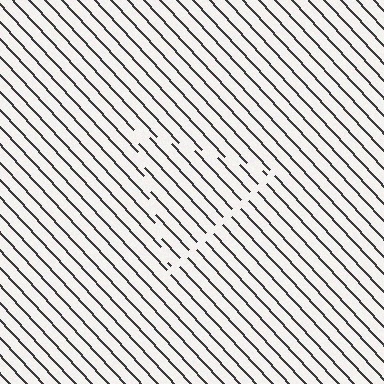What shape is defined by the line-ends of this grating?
An illusory triangle. The interior of the shape contains the same grating, shifted by half a period — the contour is defined by the phase discontinuity where line-ends from the inner and outer gratings abut.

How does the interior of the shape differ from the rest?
The interior of the shape contains the same grating, shifted by half a period — the contour is defined by the phase discontinuity where line-ends from the inner and outer gratings abut.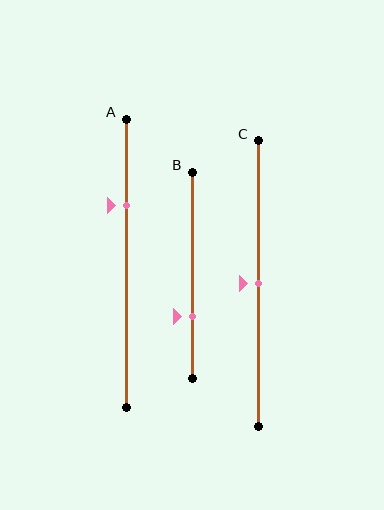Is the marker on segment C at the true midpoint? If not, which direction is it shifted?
Yes, the marker on segment C is at the true midpoint.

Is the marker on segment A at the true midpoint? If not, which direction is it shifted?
No, the marker on segment A is shifted upward by about 20% of the segment length.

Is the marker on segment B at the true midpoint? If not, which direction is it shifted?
No, the marker on segment B is shifted downward by about 20% of the segment length.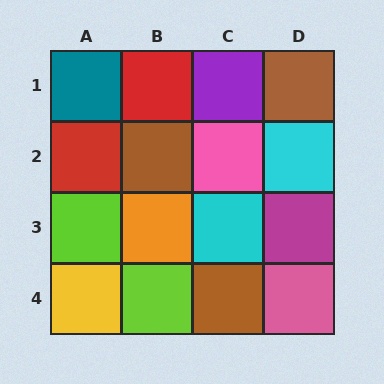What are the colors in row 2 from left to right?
Red, brown, pink, cyan.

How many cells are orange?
1 cell is orange.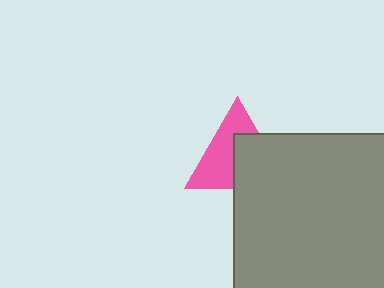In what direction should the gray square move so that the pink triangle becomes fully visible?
The gray square should move toward the lower-right. That is the shortest direction to clear the overlap and leave the pink triangle fully visible.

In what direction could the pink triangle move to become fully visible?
The pink triangle could move toward the upper-left. That would shift it out from behind the gray square entirely.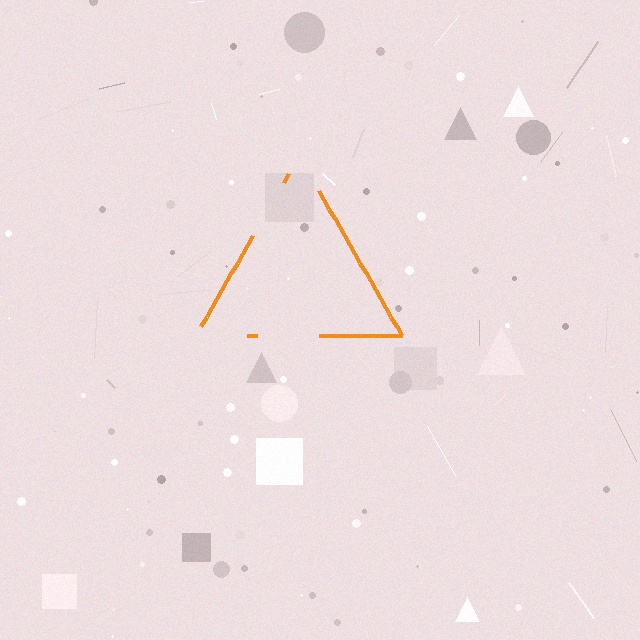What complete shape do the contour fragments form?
The contour fragments form a triangle.